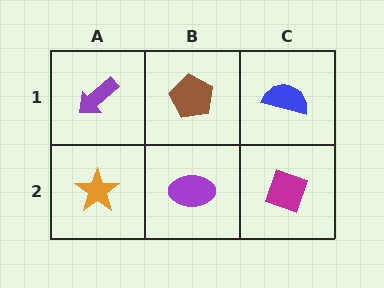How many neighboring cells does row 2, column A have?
2.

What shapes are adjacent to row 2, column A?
A purple arrow (row 1, column A), a purple ellipse (row 2, column B).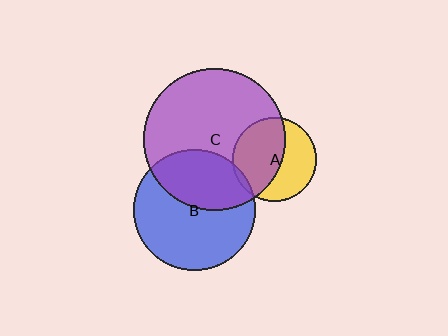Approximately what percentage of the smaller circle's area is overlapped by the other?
Approximately 55%.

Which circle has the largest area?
Circle C (purple).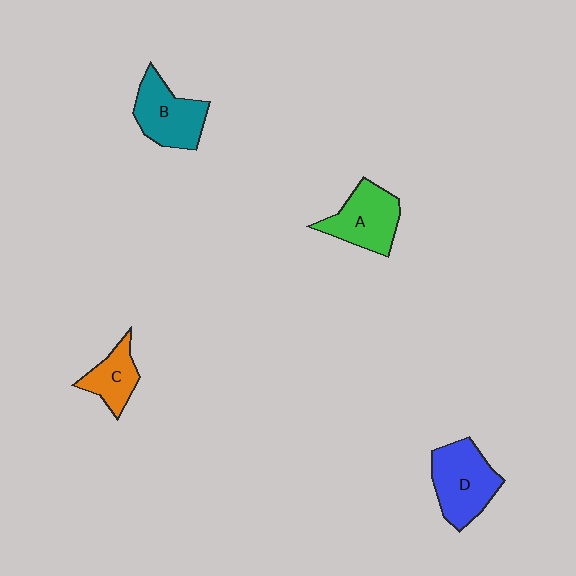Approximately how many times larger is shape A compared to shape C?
Approximately 1.5 times.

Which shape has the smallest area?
Shape C (orange).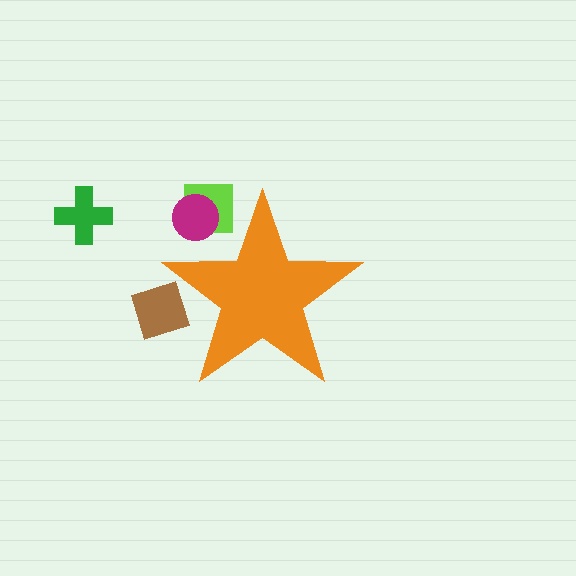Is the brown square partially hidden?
Yes, the brown square is partially hidden behind the orange star.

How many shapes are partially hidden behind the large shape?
3 shapes are partially hidden.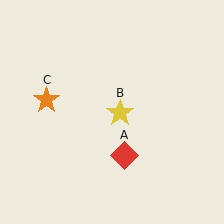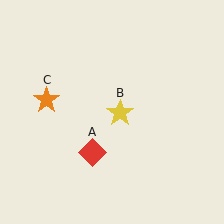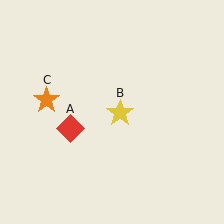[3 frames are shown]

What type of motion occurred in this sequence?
The red diamond (object A) rotated clockwise around the center of the scene.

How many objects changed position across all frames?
1 object changed position: red diamond (object A).